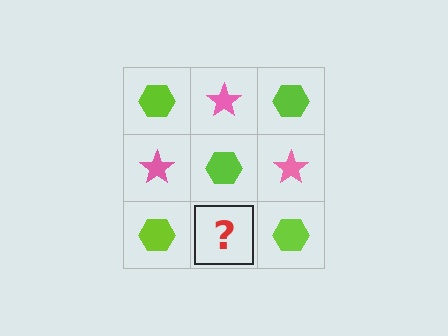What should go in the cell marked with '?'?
The missing cell should contain a pink star.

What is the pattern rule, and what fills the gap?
The rule is that it alternates lime hexagon and pink star in a checkerboard pattern. The gap should be filled with a pink star.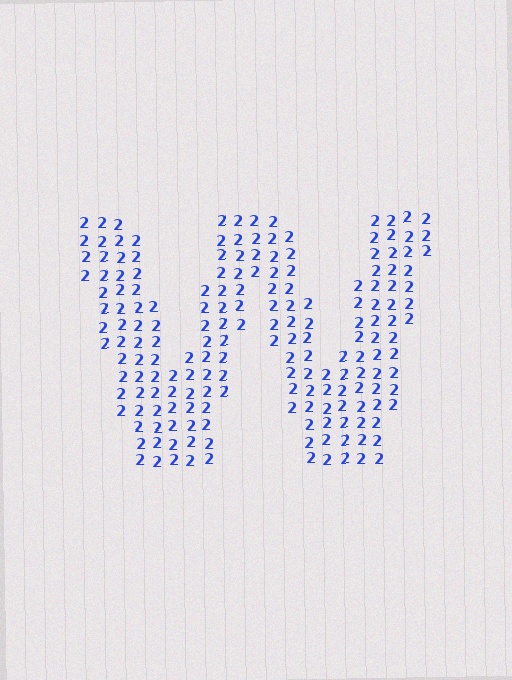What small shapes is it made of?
It is made of small digit 2's.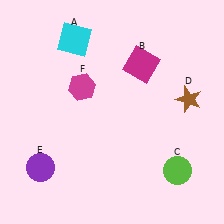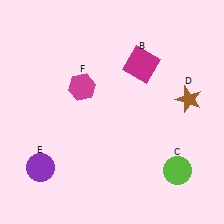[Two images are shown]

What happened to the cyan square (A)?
The cyan square (A) was removed in Image 2. It was in the top-left area of Image 1.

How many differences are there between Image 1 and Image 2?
There is 1 difference between the two images.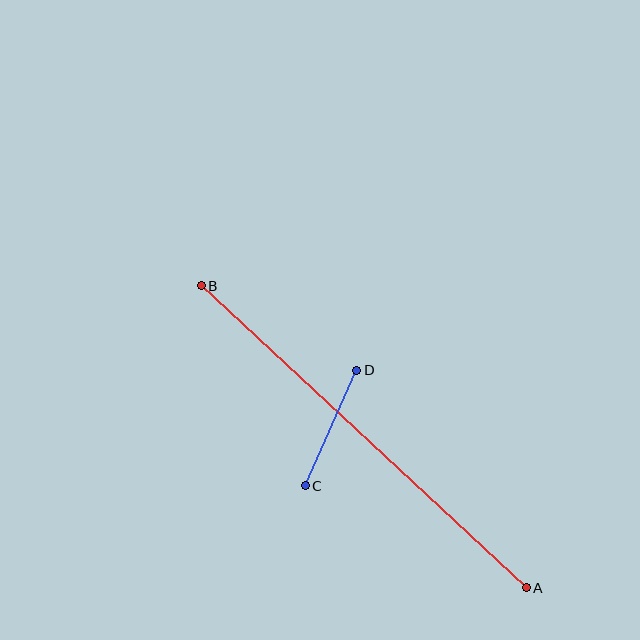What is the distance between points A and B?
The distance is approximately 444 pixels.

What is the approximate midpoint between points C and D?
The midpoint is at approximately (331, 428) pixels.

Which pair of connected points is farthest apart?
Points A and B are farthest apart.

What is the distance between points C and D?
The distance is approximately 126 pixels.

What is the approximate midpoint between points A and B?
The midpoint is at approximately (364, 437) pixels.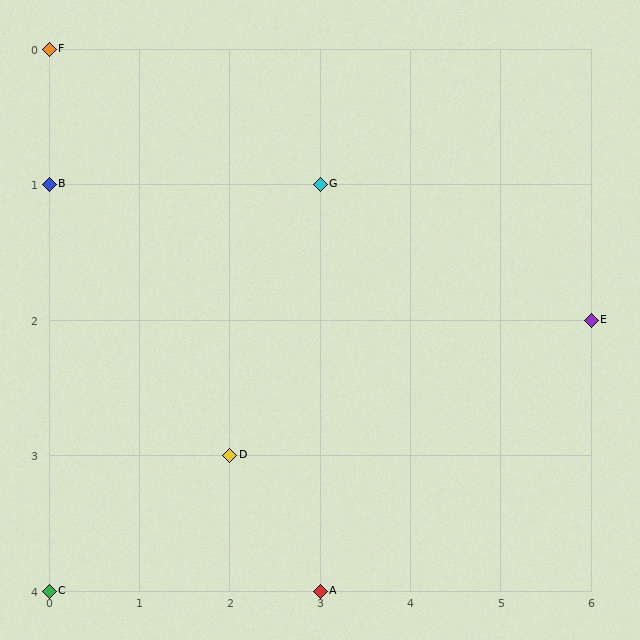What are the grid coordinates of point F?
Point F is at grid coordinates (0, 0).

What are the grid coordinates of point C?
Point C is at grid coordinates (0, 4).